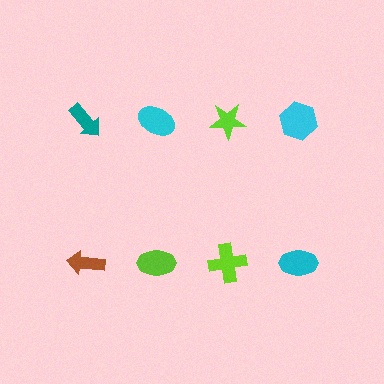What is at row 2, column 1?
A brown arrow.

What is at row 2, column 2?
A lime ellipse.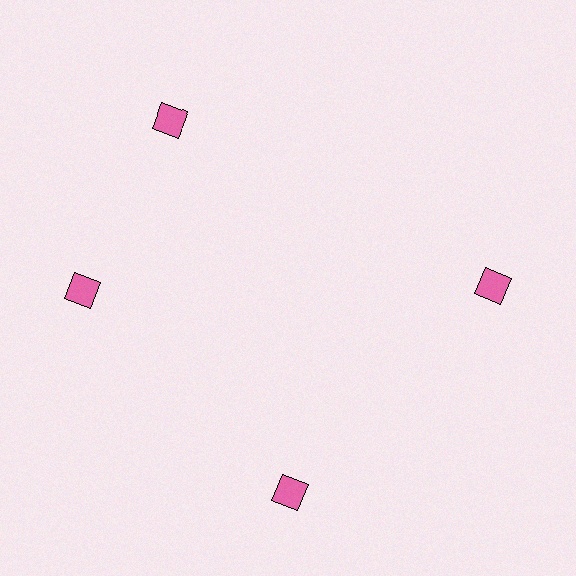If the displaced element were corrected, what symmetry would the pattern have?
It would have 4-fold rotational symmetry — the pattern would map onto itself every 90 degrees.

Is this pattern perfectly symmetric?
No. The 4 pink squares are arranged in a ring, but one element near the 12 o'clock position is rotated out of alignment along the ring, breaking the 4-fold rotational symmetry.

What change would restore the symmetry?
The symmetry would be restored by rotating it back into even spacing with its neighbors so that all 4 squares sit at equal angles and equal distance from the center.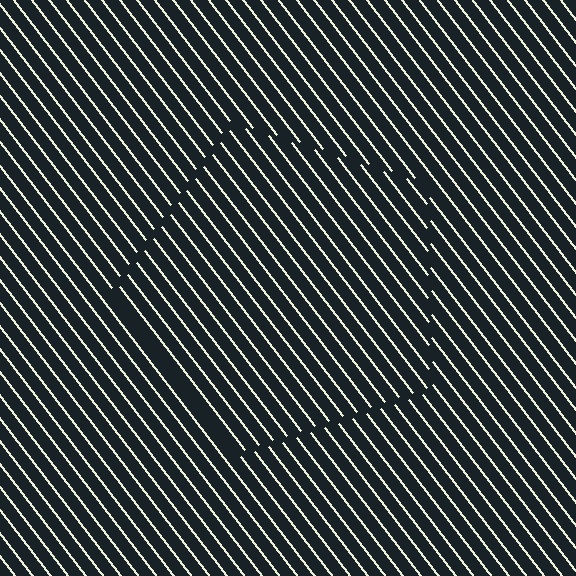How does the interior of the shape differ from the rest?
The interior of the shape contains the same grating, shifted by half a period — the contour is defined by the phase discontinuity where line-ends from the inner and outer gratings abut.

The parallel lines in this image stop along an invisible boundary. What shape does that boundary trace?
An illusory pentagon. The interior of the shape contains the same grating, shifted by half a period — the contour is defined by the phase discontinuity where line-ends from the inner and outer gratings abut.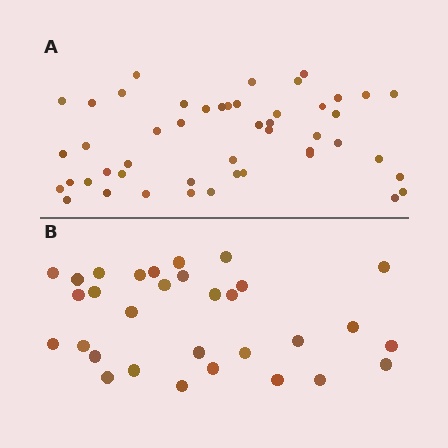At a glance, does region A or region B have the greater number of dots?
Region A (the top region) has more dots.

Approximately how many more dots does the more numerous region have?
Region A has approximately 15 more dots than region B.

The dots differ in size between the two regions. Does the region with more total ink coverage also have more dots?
No. Region B has more total ink coverage because its dots are larger, but region A actually contains more individual dots. Total area can be misleading — the number of items is what matters here.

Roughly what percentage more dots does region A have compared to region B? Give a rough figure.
About 55% more.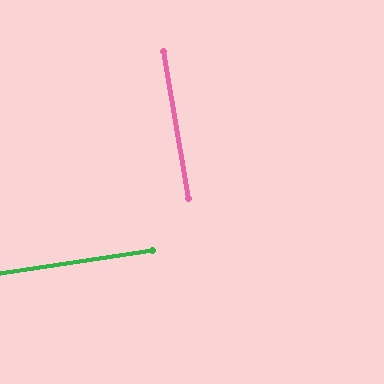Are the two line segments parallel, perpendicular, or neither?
Perpendicular — they meet at approximately 89°.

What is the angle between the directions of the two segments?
Approximately 89 degrees.